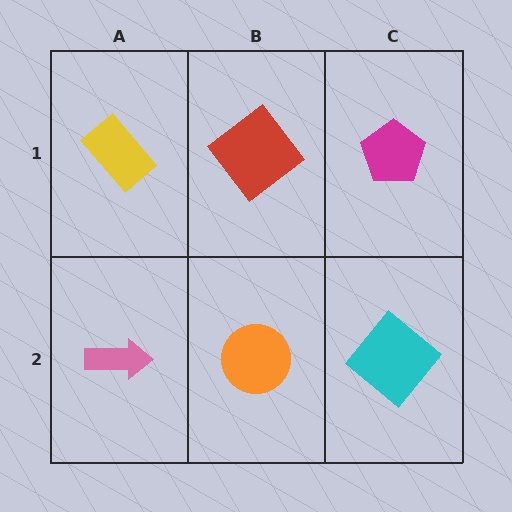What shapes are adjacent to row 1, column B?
An orange circle (row 2, column B), a yellow rectangle (row 1, column A), a magenta pentagon (row 1, column C).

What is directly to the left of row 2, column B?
A pink arrow.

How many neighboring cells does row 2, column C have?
2.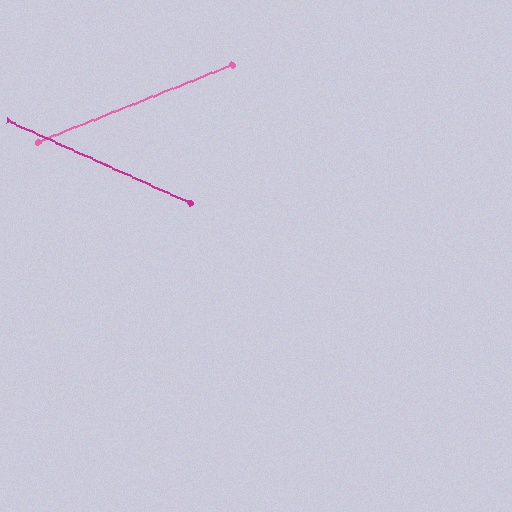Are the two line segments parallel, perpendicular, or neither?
Neither parallel nor perpendicular — they differ by about 46°.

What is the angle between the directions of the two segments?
Approximately 46 degrees.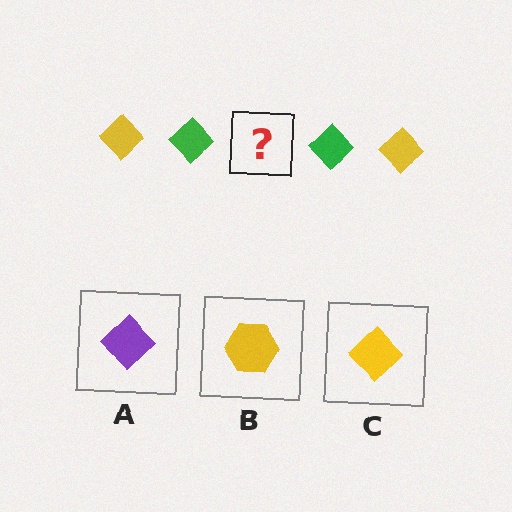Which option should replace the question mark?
Option C.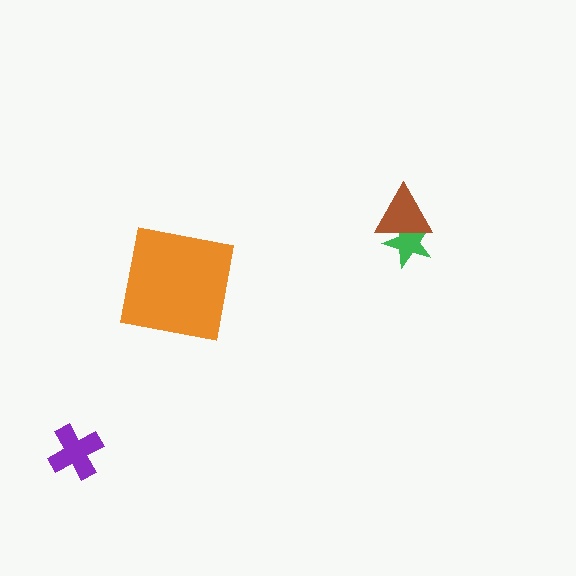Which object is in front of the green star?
The brown triangle is in front of the green star.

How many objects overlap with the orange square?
0 objects overlap with the orange square.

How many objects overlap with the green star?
1 object overlaps with the green star.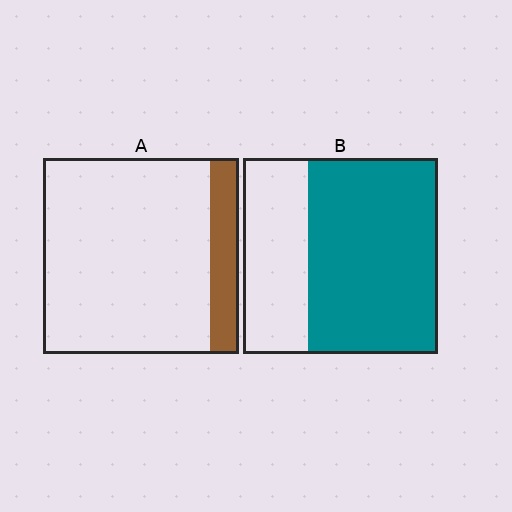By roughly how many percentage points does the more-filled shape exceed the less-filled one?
By roughly 50 percentage points (B over A).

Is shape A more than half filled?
No.